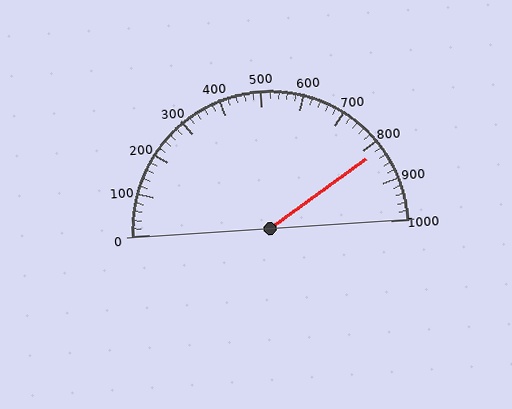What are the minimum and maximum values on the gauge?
The gauge ranges from 0 to 1000.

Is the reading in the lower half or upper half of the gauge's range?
The reading is in the upper half of the range (0 to 1000).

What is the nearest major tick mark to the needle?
The nearest major tick mark is 800.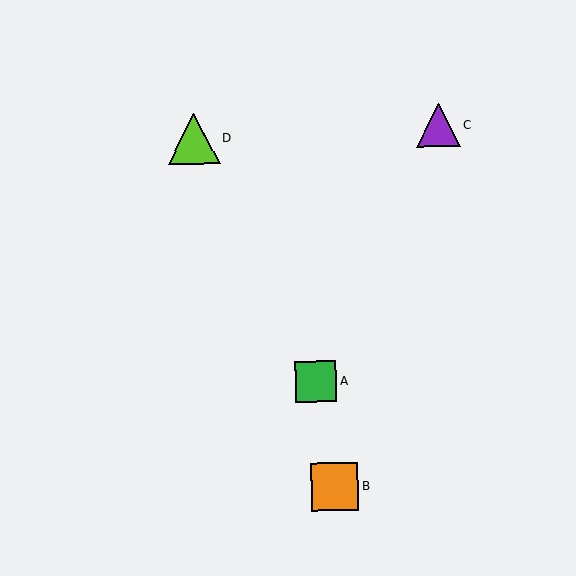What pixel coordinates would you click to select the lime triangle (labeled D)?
Click at (194, 138) to select the lime triangle D.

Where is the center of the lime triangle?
The center of the lime triangle is at (194, 138).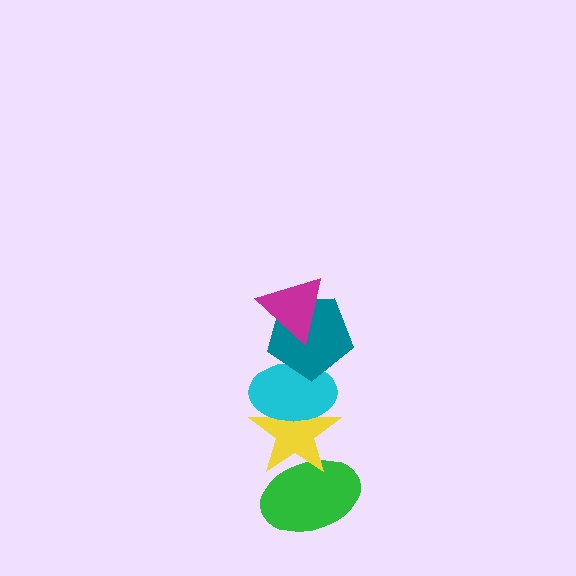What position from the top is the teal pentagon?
The teal pentagon is 2nd from the top.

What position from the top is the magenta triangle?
The magenta triangle is 1st from the top.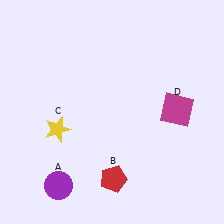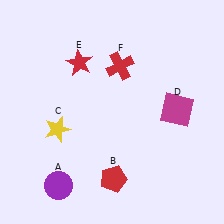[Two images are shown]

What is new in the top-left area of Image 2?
A red star (E) was added in the top-left area of Image 2.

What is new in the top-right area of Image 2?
A red cross (F) was added in the top-right area of Image 2.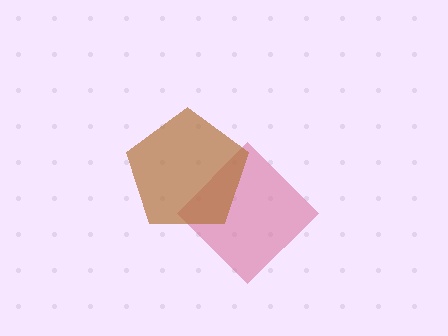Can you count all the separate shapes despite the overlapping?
Yes, there are 2 separate shapes.